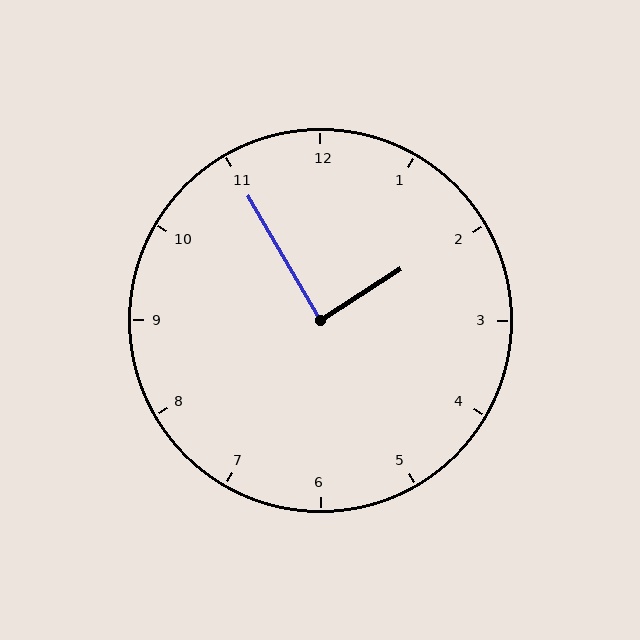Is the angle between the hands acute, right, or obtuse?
It is right.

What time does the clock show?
1:55.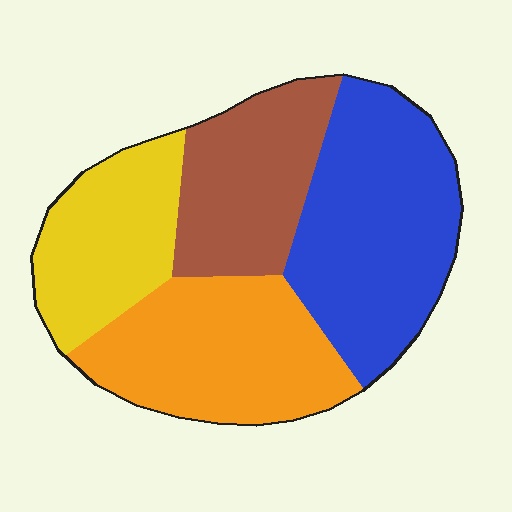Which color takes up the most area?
Blue, at roughly 30%.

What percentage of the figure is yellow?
Yellow takes up between a sixth and a third of the figure.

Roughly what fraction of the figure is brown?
Brown takes up between a sixth and a third of the figure.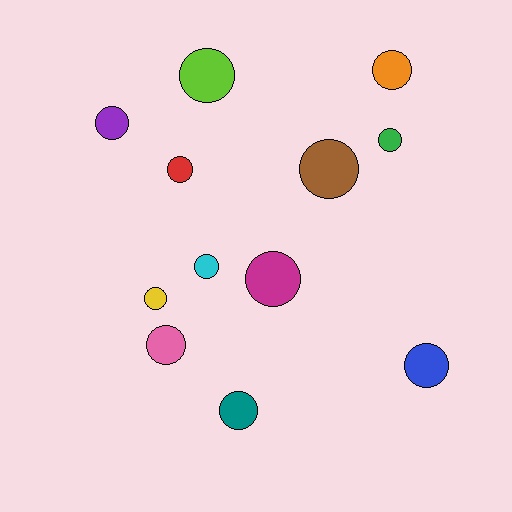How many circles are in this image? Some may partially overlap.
There are 12 circles.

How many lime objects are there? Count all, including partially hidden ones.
There is 1 lime object.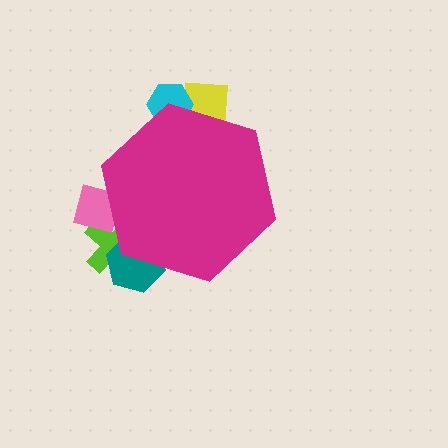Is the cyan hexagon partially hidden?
Yes, the cyan hexagon is partially hidden behind the magenta hexagon.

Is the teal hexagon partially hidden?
Yes, the teal hexagon is partially hidden behind the magenta hexagon.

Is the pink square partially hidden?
Yes, the pink square is partially hidden behind the magenta hexagon.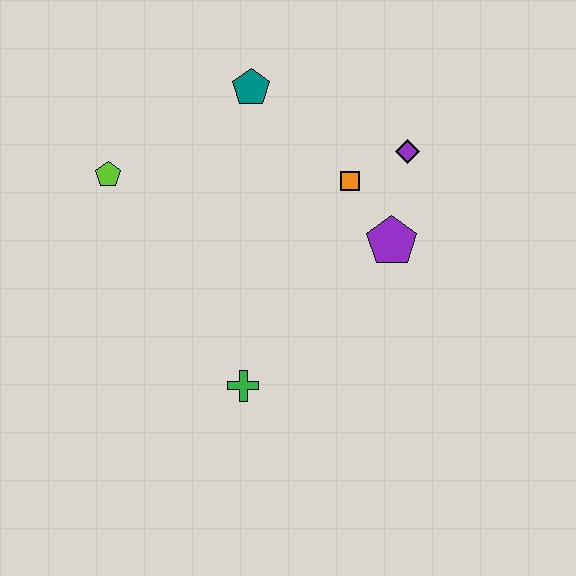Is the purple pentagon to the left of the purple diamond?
Yes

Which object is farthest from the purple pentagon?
The lime pentagon is farthest from the purple pentagon.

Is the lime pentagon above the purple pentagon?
Yes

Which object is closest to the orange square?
The purple diamond is closest to the orange square.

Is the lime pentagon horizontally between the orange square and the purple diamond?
No